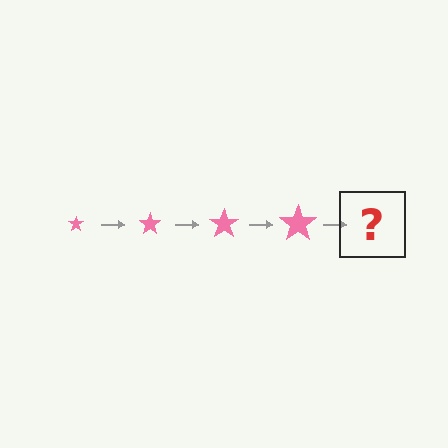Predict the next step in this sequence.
The next step is a pink star, larger than the previous one.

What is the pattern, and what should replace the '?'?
The pattern is that the star gets progressively larger each step. The '?' should be a pink star, larger than the previous one.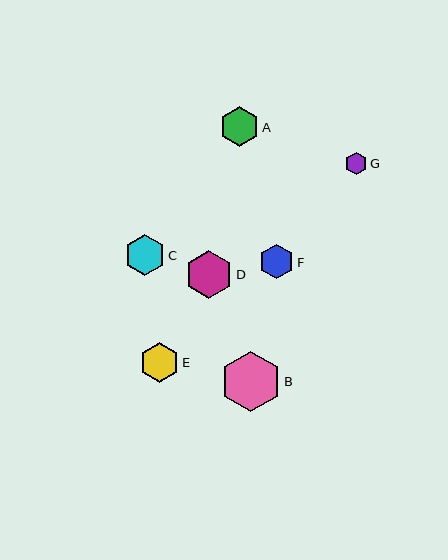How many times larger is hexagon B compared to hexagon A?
Hexagon B is approximately 1.5 times the size of hexagon A.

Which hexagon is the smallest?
Hexagon G is the smallest with a size of approximately 22 pixels.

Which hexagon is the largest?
Hexagon B is the largest with a size of approximately 60 pixels.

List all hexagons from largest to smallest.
From largest to smallest: B, D, C, A, E, F, G.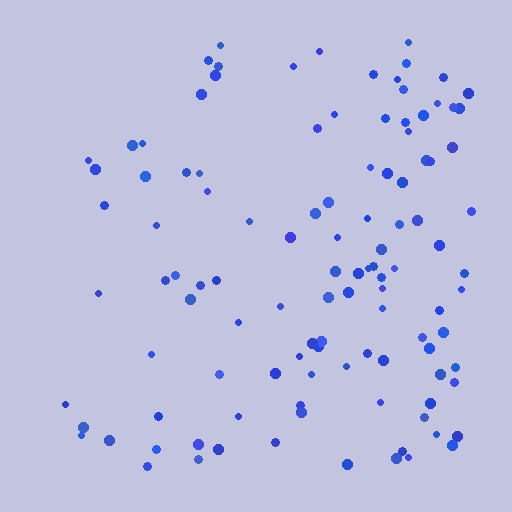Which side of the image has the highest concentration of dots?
The right.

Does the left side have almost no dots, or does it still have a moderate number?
Still a moderate number, just noticeably fewer than the right.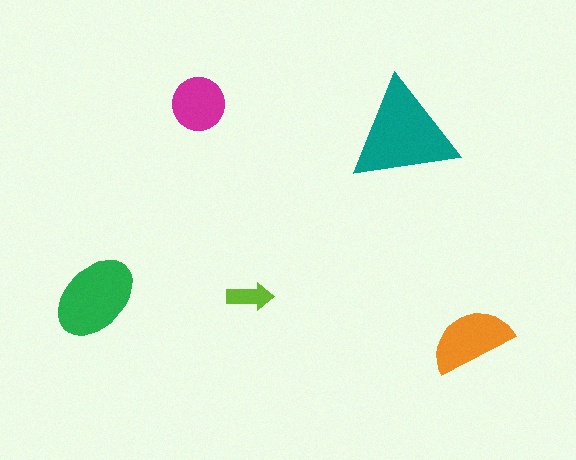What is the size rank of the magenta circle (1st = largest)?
4th.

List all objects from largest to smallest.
The teal triangle, the green ellipse, the orange semicircle, the magenta circle, the lime arrow.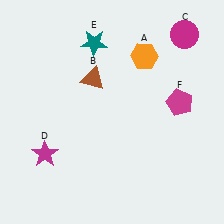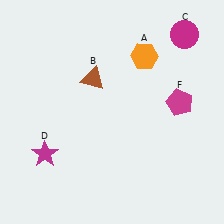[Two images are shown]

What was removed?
The teal star (E) was removed in Image 2.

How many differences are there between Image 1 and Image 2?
There is 1 difference between the two images.